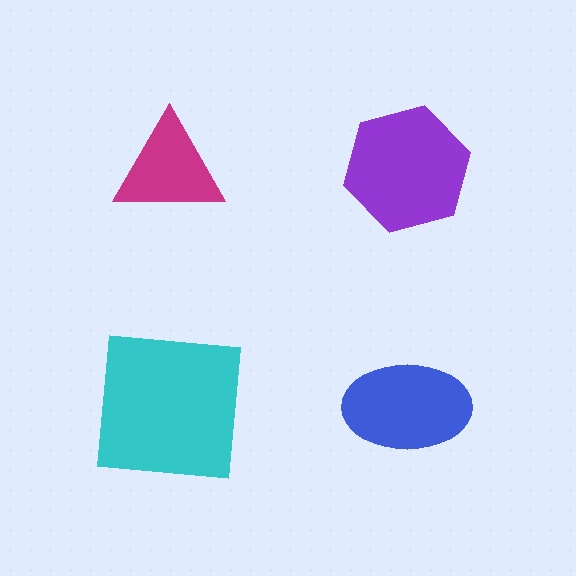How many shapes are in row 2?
2 shapes.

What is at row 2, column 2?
A blue ellipse.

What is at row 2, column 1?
A cyan square.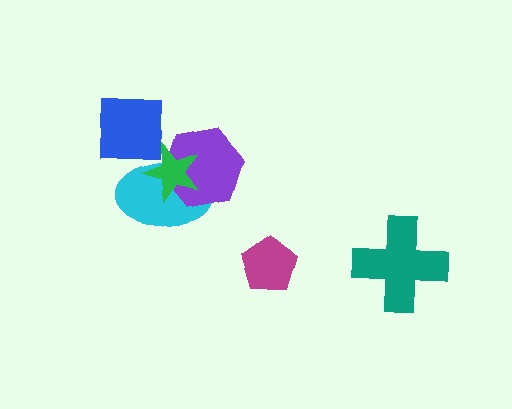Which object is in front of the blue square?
The green star is in front of the blue square.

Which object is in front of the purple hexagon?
The green star is in front of the purple hexagon.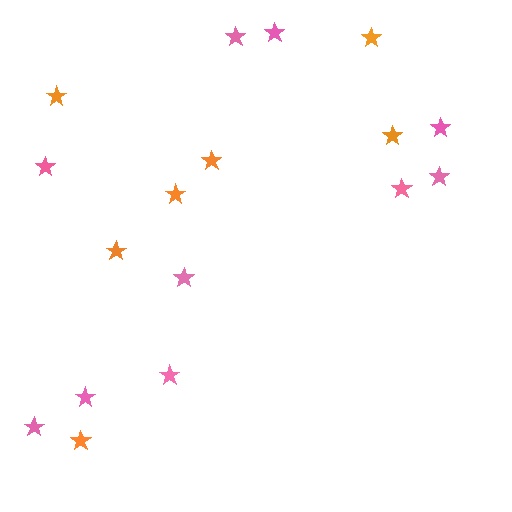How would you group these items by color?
There are 2 groups: one group of pink stars (10) and one group of orange stars (7).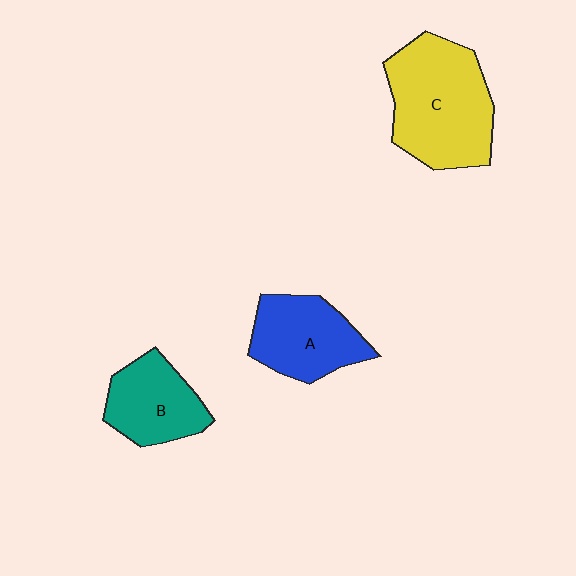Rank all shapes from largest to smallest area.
From largest to smallest: C (yellow), A (blue), B (teal).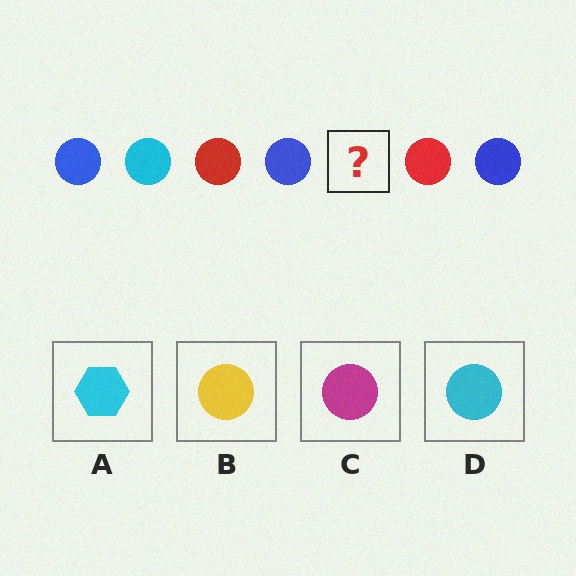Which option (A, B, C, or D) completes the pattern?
D.